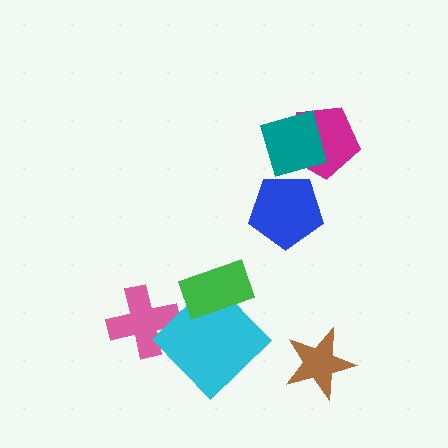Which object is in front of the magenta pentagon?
The teal square is in front of the magenta pentagon.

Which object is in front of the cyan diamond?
The green rectangle is in front of the cyan diamond.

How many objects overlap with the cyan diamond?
1 object overlaps with the cyan diamond.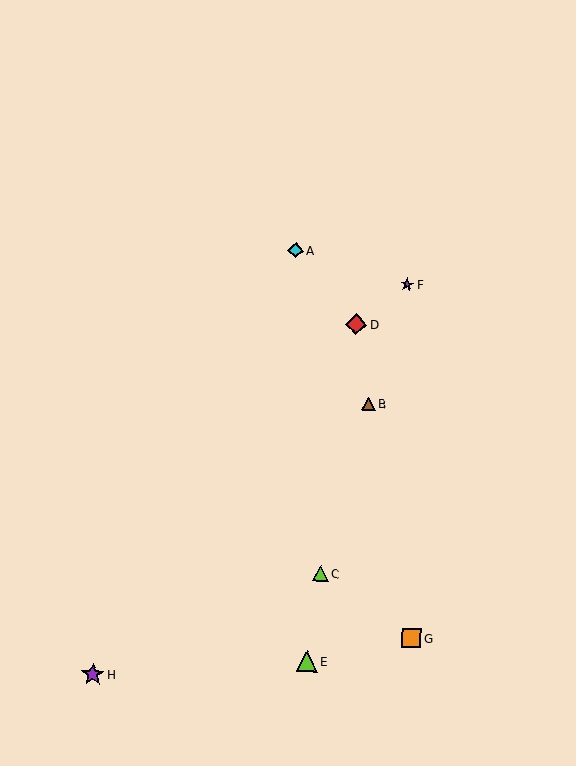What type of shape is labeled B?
Shape B is a brown triangle.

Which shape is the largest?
The purple star (labeled H) is the largest.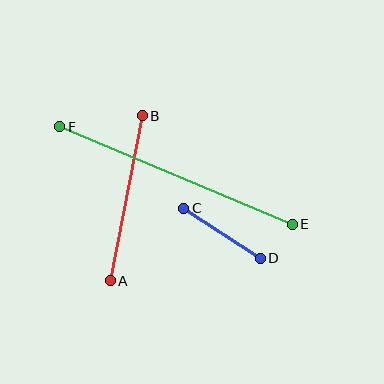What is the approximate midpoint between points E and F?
The midpoint is at approximately (176, 175) pixels.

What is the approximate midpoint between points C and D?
The midpoint is at approximately (222, 233) pixels.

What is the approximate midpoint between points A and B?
The midpoint is at approximately (126, 198) pixels.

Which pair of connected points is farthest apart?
Points E and F are farthest apart.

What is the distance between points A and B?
The distance is approximately 168 pixels.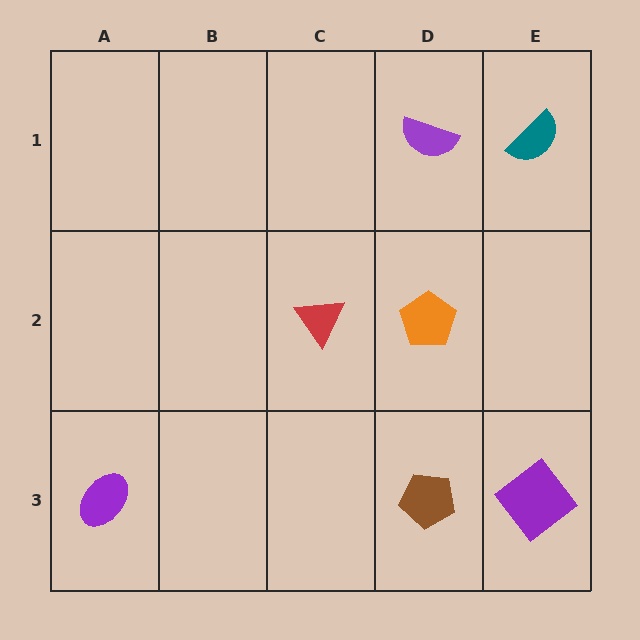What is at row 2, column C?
A red triangle.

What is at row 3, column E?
A purple diamond.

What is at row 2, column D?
An orange pentagon.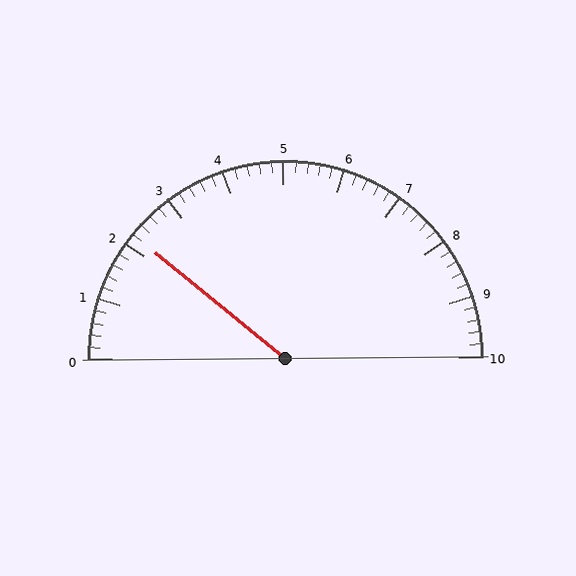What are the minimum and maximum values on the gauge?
The gauge ranges from 0 to 10.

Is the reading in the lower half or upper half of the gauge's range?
The reading is in the lower half of the range (0 to 10).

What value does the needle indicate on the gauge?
The needle indicates approximately 2.2.